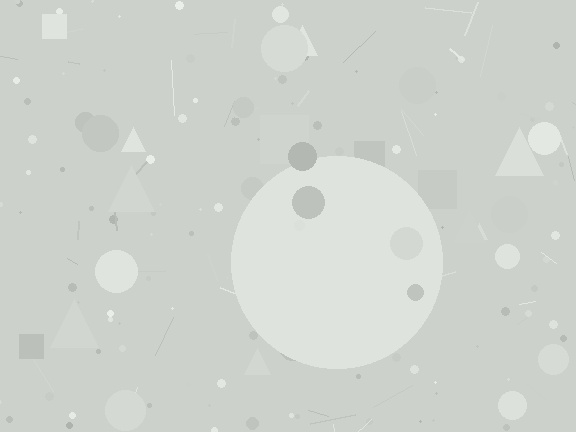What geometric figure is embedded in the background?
A circle is embedded in the background.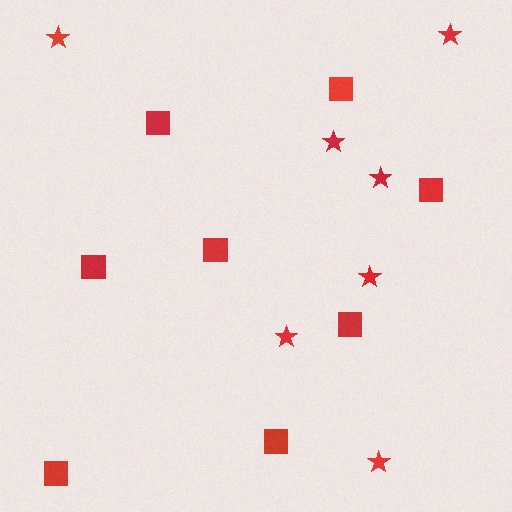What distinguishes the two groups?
There are 2 groups: one group of squares (8) and one group of stars (7).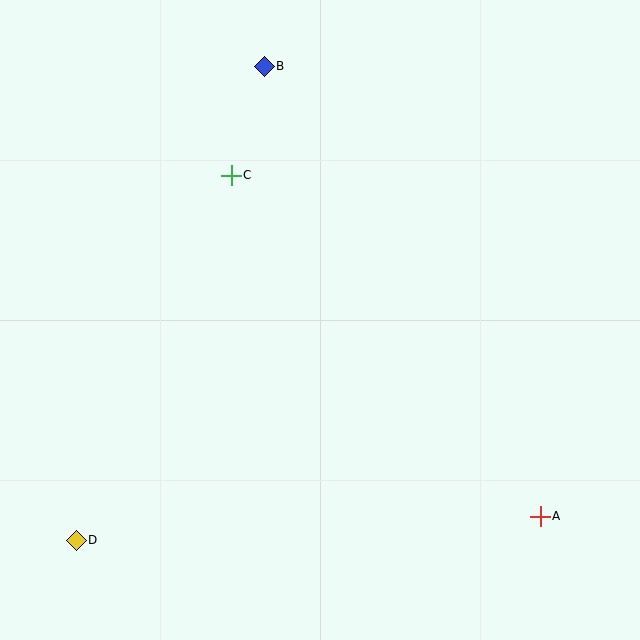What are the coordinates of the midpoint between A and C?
The midpoint between A and C is at (386, 346).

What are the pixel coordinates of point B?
Point B is at (264, 66).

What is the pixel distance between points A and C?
The distance between A and C is 460 pixels.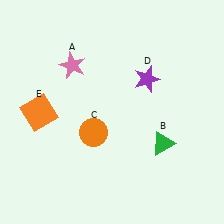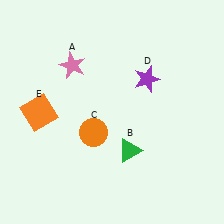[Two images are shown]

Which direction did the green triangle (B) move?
The green triangle (B) moved left.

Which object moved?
The green triangle (B) moved left.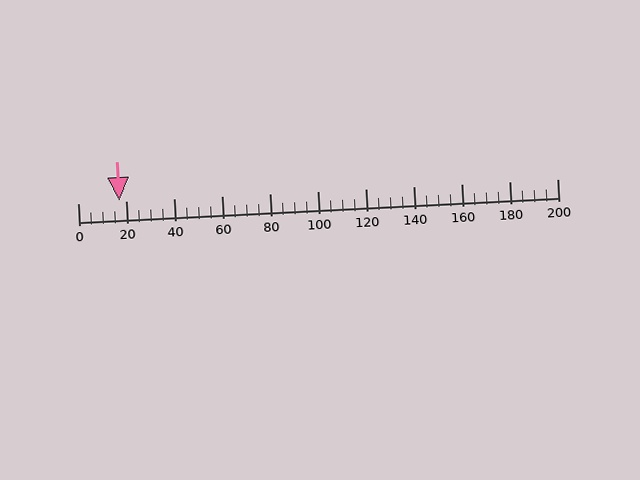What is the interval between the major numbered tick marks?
The major tick marks are spaced 20 units apart.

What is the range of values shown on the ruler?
The ruler shows values from 0 to 200.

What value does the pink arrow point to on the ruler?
The pink arrow points to approximately 17.